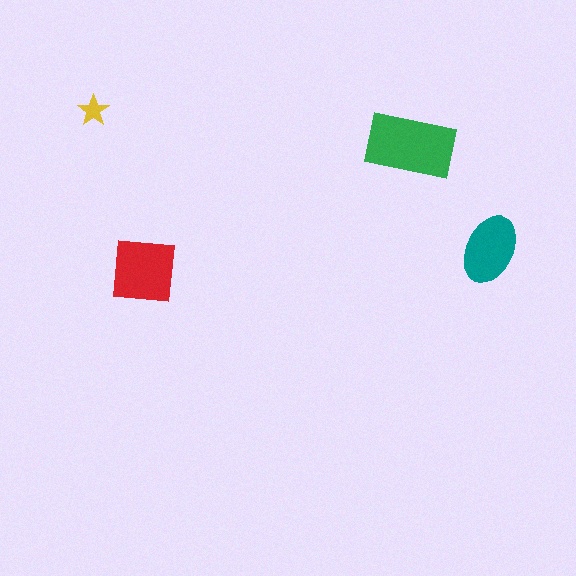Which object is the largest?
The green rectangle.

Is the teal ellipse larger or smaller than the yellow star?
Larger.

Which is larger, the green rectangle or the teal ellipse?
The green rectangle.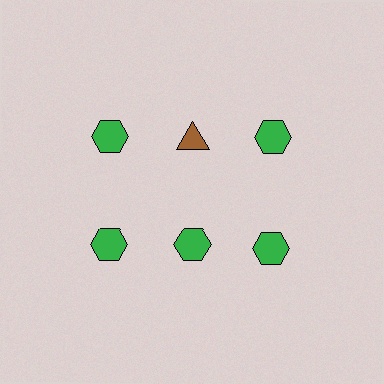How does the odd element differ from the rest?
It differs in both color (brown instead of green) and shape (triangle instead of hexagon).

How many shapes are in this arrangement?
There are 6 shapes arranged in a grid pattern.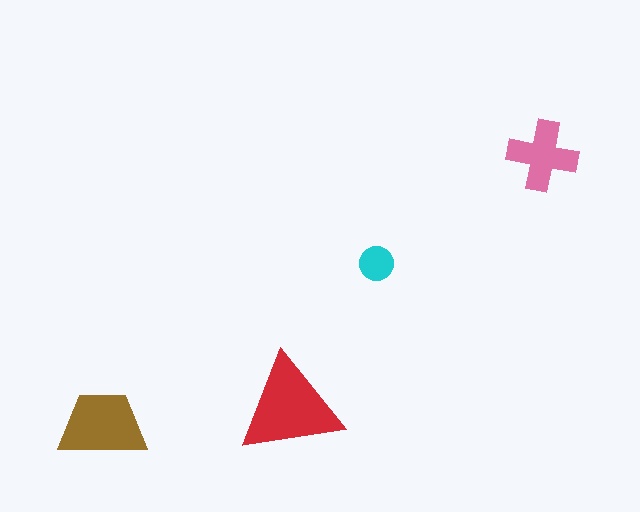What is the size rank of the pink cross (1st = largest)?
3rd.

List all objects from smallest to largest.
The cyan circle, the pink cross, the brown trapezoid, the red triangle.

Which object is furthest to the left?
The brown trapezoid is leftmost.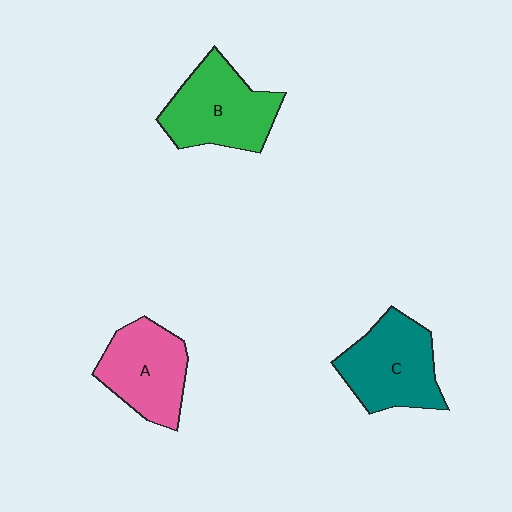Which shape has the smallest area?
Shape A (pink).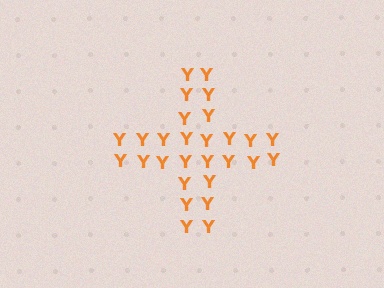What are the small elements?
The small elements are letter Y's.